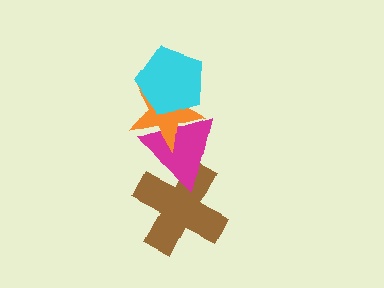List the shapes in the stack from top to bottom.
From top to bottom: the cyan pentagon, the orange star, the magenta triangle, the brown cross.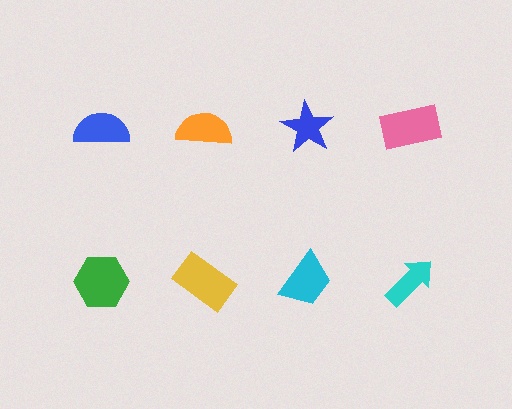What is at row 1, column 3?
A blue star.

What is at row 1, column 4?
A pink rectangle.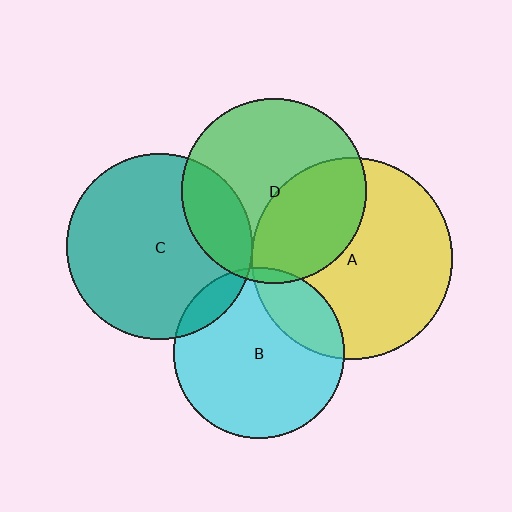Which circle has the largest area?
Circle A (yellow).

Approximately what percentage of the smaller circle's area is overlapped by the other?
Approximately 40%.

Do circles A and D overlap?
Yes.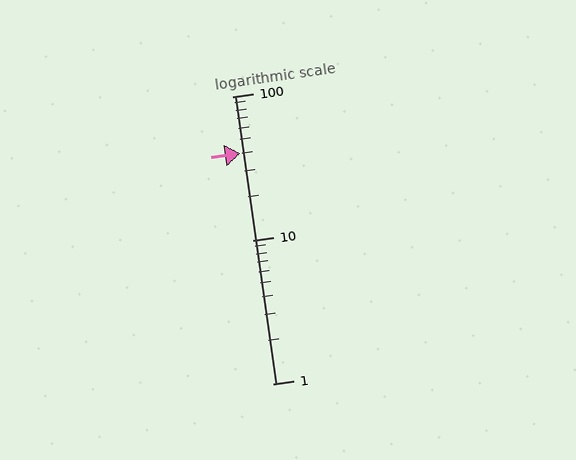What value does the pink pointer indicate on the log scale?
The pointer indicates approximately 40.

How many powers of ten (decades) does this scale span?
The scale spans 2 decades, from 1 to 100.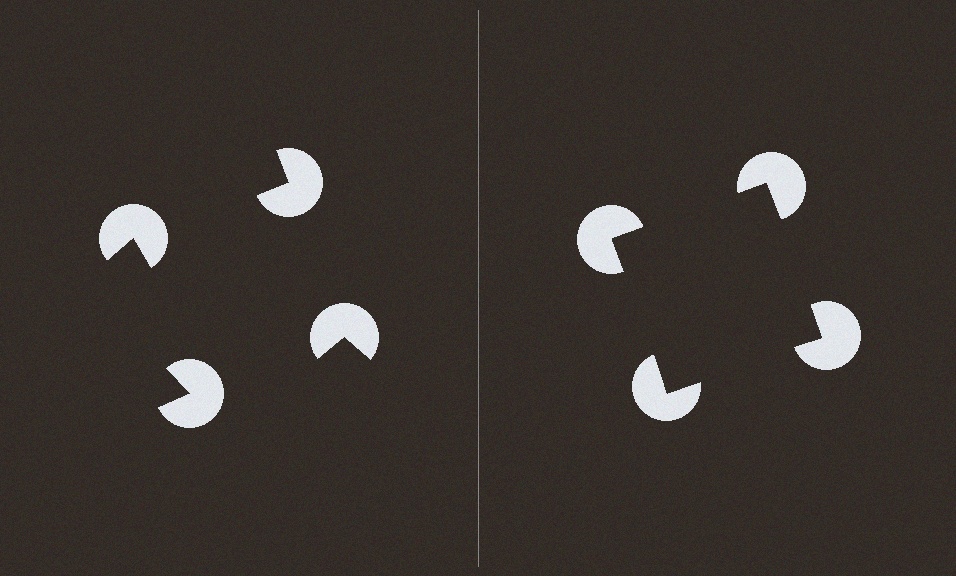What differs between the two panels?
The pac-man discs are positioned identically on both sides; only the wedge orientations differ. On the right they align to a square; on the left they are misaligned.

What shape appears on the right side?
An illusory square.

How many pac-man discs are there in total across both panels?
8 — 4 on each side.